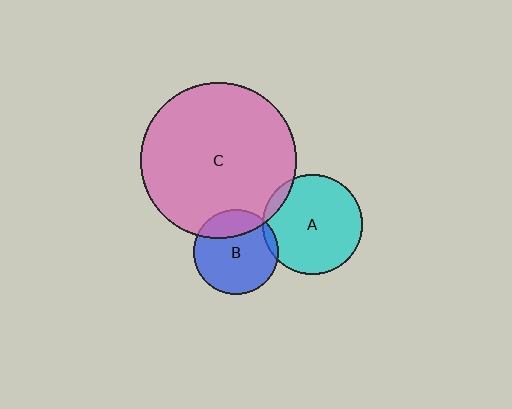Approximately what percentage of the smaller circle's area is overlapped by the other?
Approximately 5%.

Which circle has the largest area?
Circle C (pink).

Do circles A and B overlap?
Yes.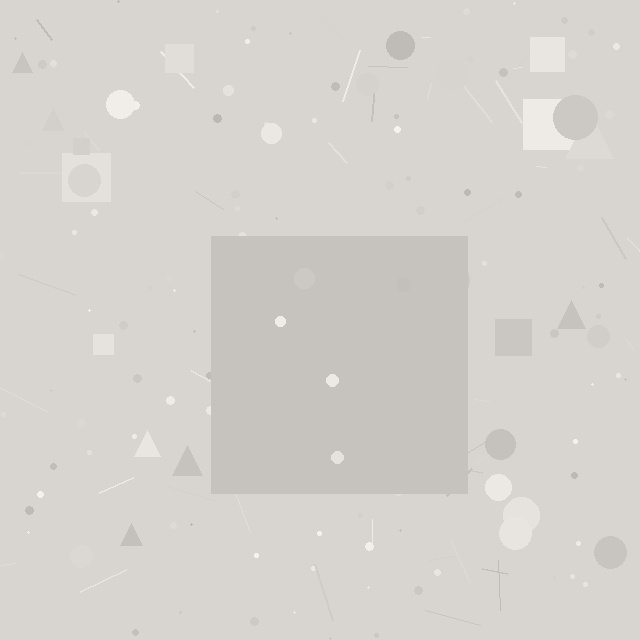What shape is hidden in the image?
A square is hidden in the image.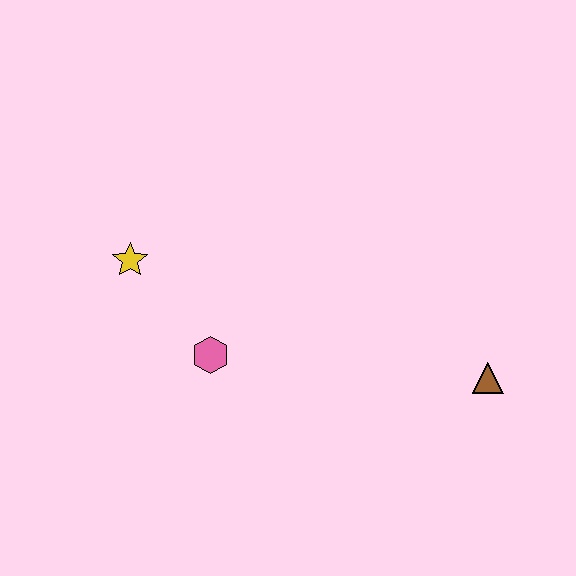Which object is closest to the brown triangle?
The pink hexagon is closest to the brown triangle.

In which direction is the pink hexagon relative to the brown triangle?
The pink hexagon is to the left of the brown triangle.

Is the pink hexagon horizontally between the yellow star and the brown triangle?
Yes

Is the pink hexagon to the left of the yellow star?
No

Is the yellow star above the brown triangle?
Yes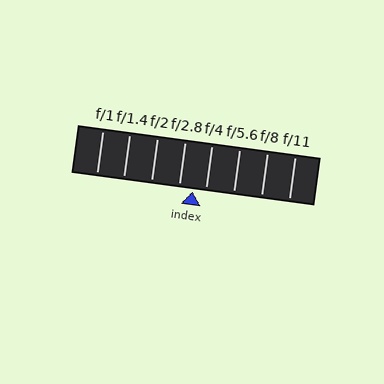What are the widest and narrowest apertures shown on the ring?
The widest aperture shown is f/1 and the narrowest is f/11.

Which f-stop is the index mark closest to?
The index mark is closest to f/4.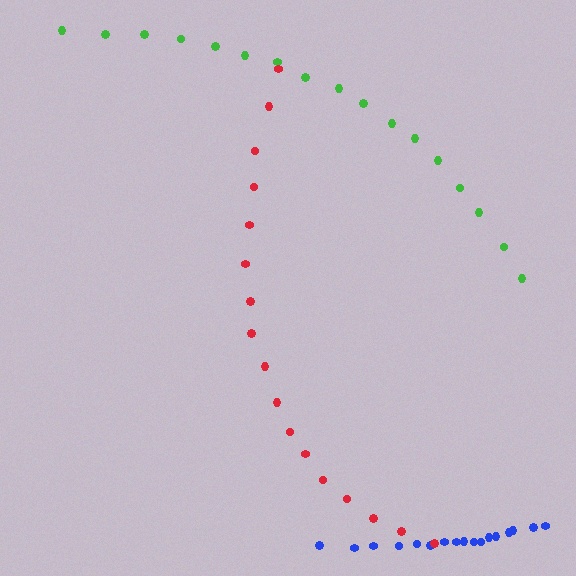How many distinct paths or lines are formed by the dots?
There are 3 distinct paths.